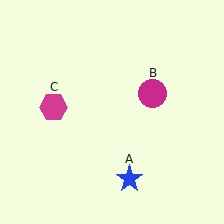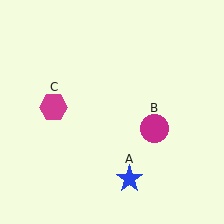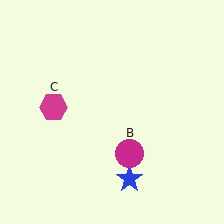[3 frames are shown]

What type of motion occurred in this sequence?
The magenta circle (object B) rotated clockwise around the center of the scene.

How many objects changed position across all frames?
1 object changed position: magenta circle (object B).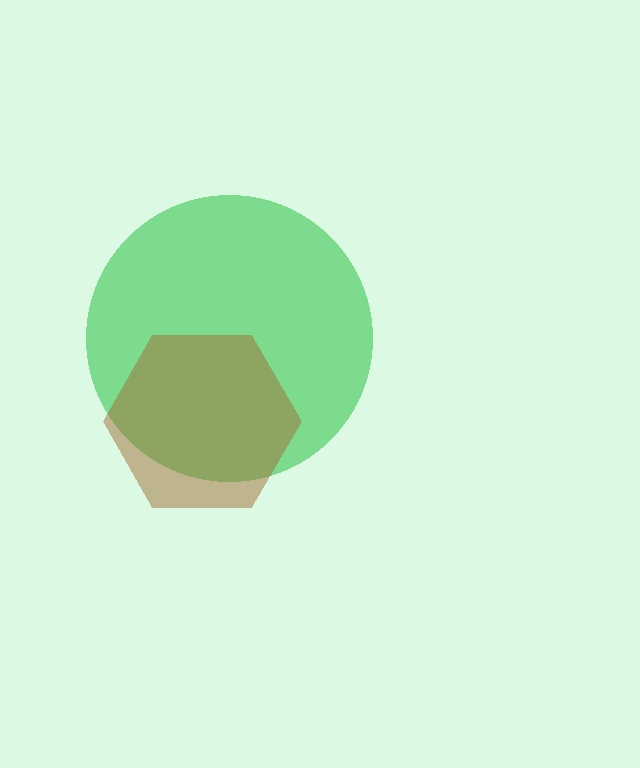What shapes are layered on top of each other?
The layered shapes are: a green circle, a brown hexagon.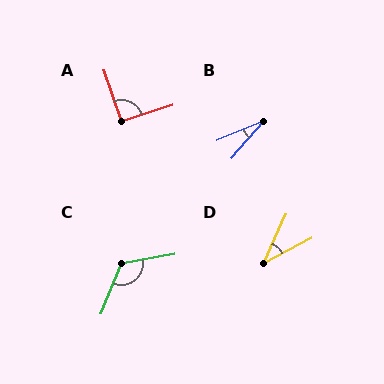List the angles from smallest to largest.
B (26°), D (38°), A (91°), C (122°).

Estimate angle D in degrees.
Approximately 38 degrees.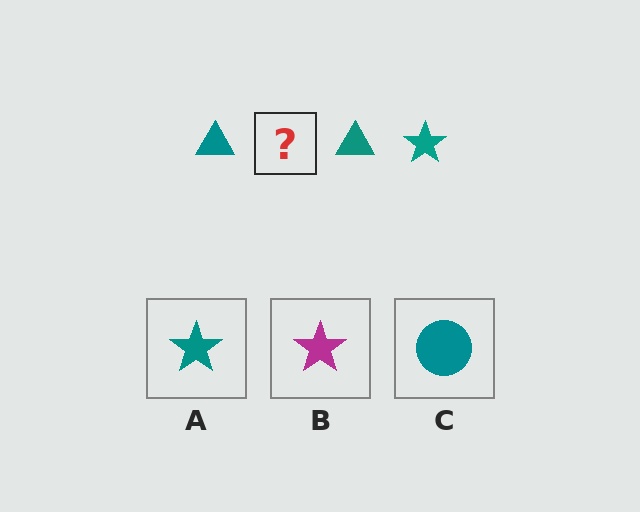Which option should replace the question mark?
Option A.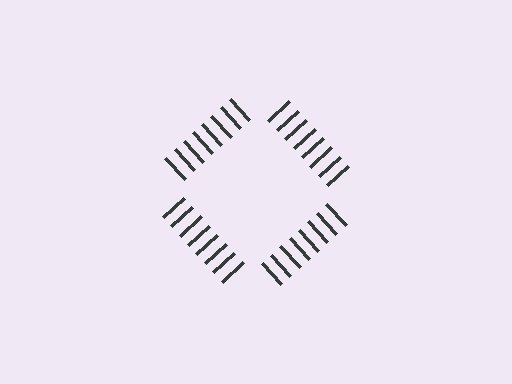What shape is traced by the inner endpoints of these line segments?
An illusory square — the line segments terminate on its edges but no continuous stroke is drawn.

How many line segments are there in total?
32 — 8 along each of the 4 edges.